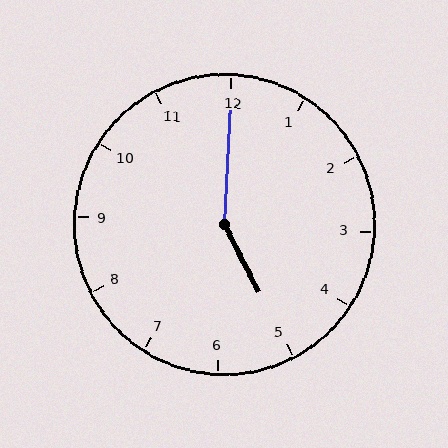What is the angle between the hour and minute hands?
Approximately 150 degrees.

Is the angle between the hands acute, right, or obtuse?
It is obtuse.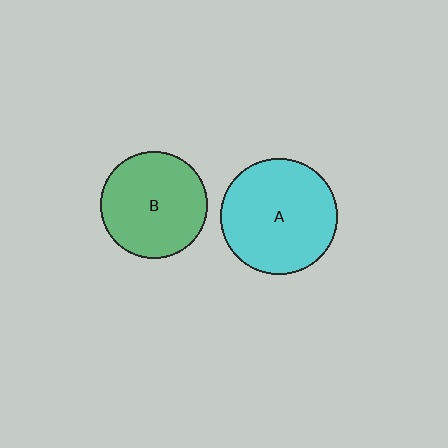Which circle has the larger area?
Circle A (cyan).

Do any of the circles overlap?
No, none of the circles overlap.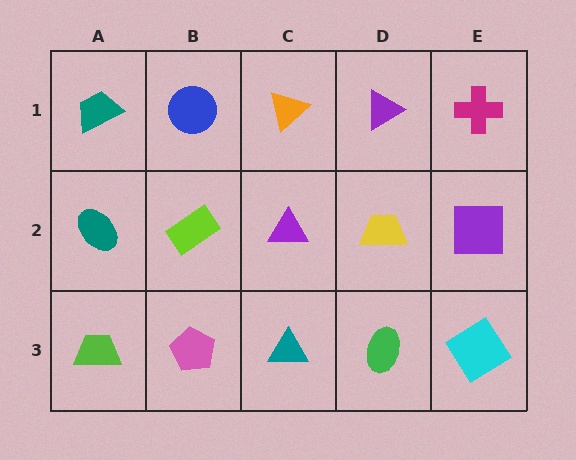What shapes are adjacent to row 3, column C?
A purple triangle (row 2, column C), a pink pentagon (row 3, column B), a green ellipse (row 3, column D).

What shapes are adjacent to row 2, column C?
An orange triangle (row 1, column C), a teal triangle (row 3, column C), a lime rectangle (row 2, column B), a yellow trapezoid (row 2, column D).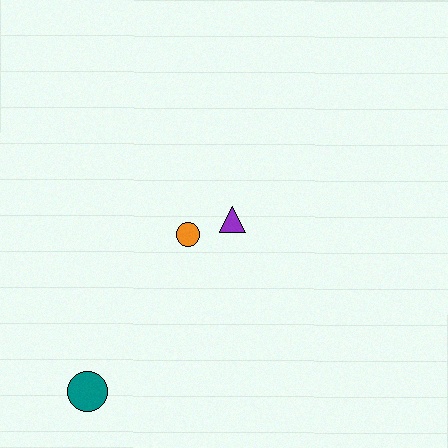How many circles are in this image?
There are 2 circles.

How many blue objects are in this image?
There are no blue objects.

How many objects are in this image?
There are 3 objects.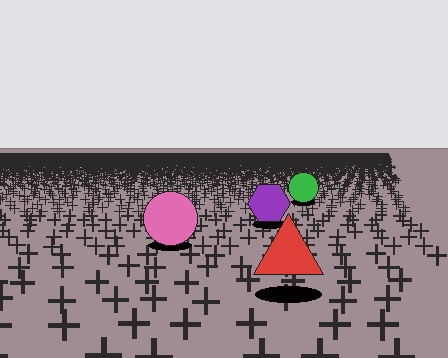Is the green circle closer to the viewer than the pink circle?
No. The pink circle is closer — you can tell from the texture gradient: the ground texture is coarser near it.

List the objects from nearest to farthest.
From nearest to farthest: the red triangle, the pink circle, the purple hexagon, the green circle.